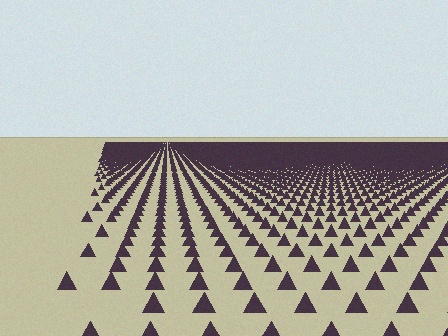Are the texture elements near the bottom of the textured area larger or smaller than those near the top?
Larger. Near the bottom, elements are closer to the viewer and appear at a bigger on-screen size.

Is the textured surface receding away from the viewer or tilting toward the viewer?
The surface is receding away from the viewer. Texture elements get smaller and denser toward the top.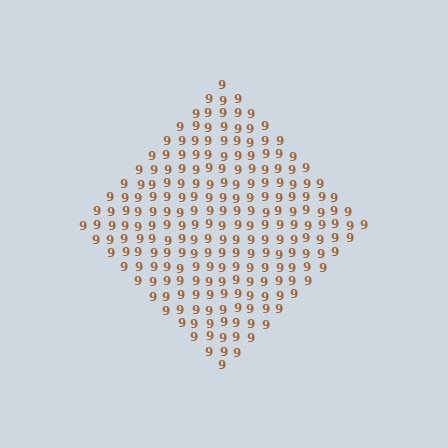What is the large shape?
The large shape is a diamond.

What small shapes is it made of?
It is made of small digit 9's.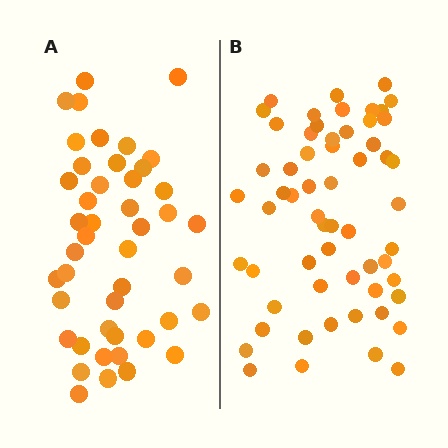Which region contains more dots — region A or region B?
Region B (the right region) has more dots.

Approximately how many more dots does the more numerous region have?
Region B has approximately 15 more dots than region A.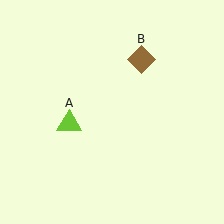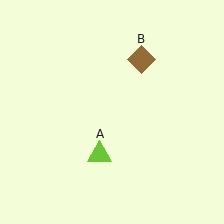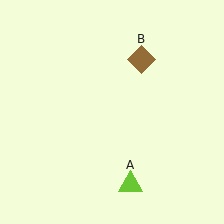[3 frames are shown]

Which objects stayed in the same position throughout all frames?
Brown diamond (object B) remained stationary.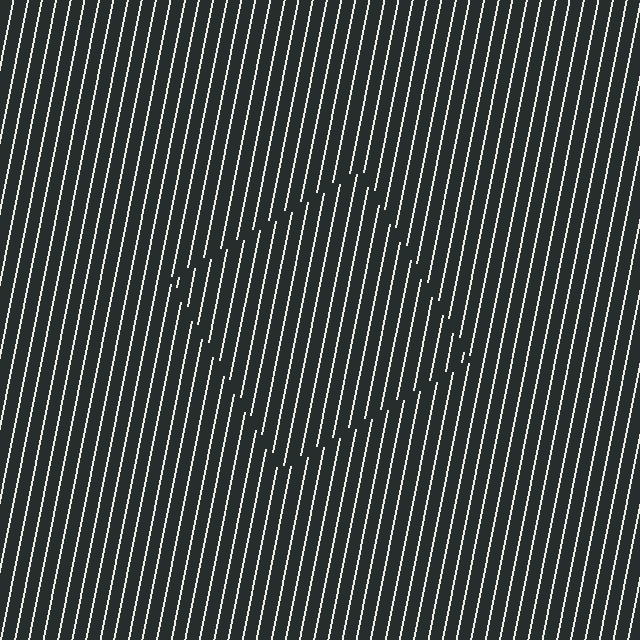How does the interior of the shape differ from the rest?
The interior of the shape contains the same grating, shifted by half a period — the contour is defined by the phase discontinuity where line-ends from the inner and outer gratings abut.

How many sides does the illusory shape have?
4 sides — the line-ends trace a square.